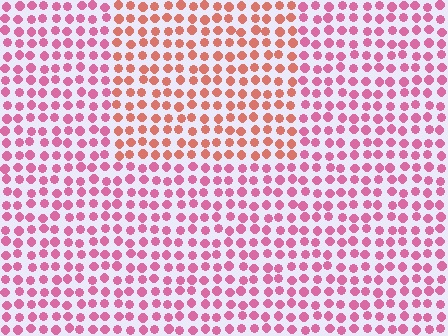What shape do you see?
I see a rectangle.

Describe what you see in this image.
The image is filled with small pink elements in a uniform arrangement. A rectangle-shaped region is visible where the elements are tinted to a slightly different hue, forming a subtle color boundary.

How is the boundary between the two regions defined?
The boundary is defined purely by a slight shift in hue (about 37 degrees). Spacing, size, and orientation are identical on both sides.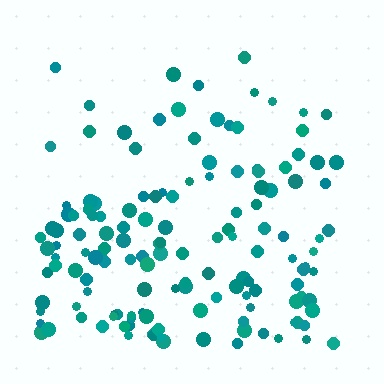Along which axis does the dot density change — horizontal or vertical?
Vertical.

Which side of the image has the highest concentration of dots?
The bottom.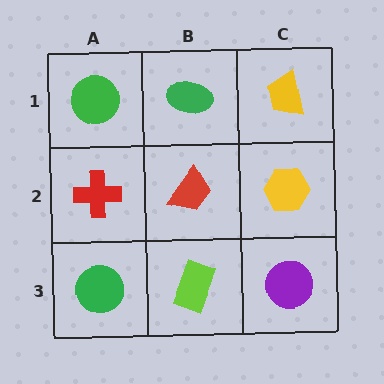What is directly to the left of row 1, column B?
A green circle.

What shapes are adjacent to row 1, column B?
A red trapezoid (row 2, column B), a green circle (row 1, column A), a yellow trapezoid (row 1, column C).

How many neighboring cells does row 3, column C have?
2.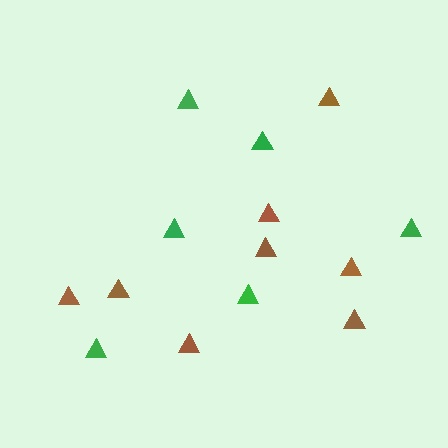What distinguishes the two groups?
There are 2 groups: one group of green triangles (6) and one group of brown triangles (8).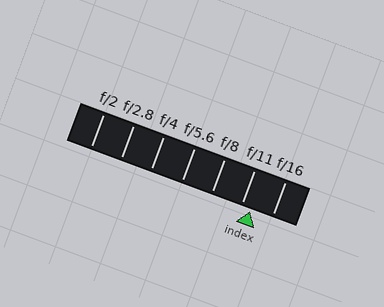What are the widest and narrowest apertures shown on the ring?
The widest aperture shown is f/2 and the narrowest is f/16.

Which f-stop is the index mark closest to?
The index mark is closest to f/11.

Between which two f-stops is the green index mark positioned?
The index mark is between f/11 and f/16.